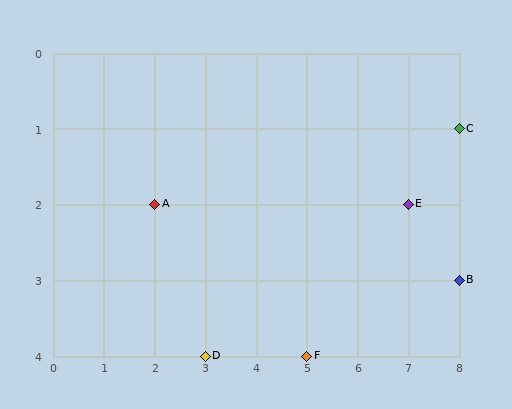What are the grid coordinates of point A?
Point A is at grid coordinates (2, 2).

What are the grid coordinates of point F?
Point F is at grid coordinates (5, 4).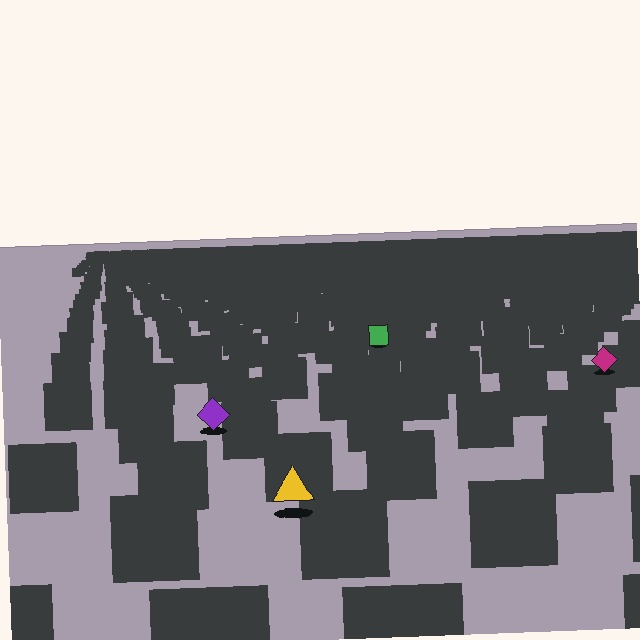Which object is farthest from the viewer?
The green square is farthest from the viewer. It appears smaller and the ground texture around it is denser.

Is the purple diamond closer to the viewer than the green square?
Yes. The purple diamond is closer — you can tell from the texture gradient: the ground texture is coarser near it.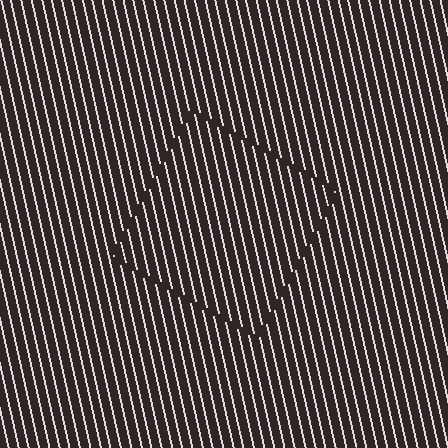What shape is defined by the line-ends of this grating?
An illusory square. The interior of the shape contains the same grating, shifted by half a period — the contour is defined by the phase discontinuity where line-ends from the inner and outer gratings abut.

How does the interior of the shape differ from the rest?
The interior of the shape contains the same grating, shifted by half a period — the contour is defined by the phase discontinuity where line-ends from the inner and outer gratings abut.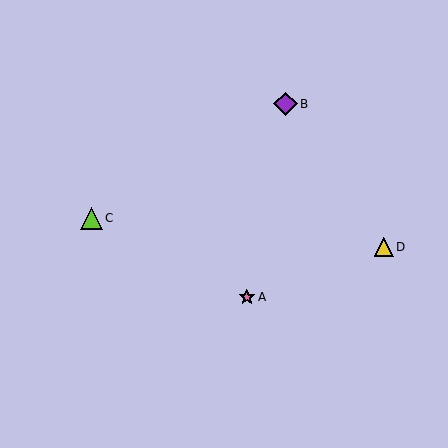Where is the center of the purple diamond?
The center of the purple diamond is at (286, 104).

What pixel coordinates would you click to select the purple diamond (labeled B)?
Click at (286, 104) to select the purple diamond B.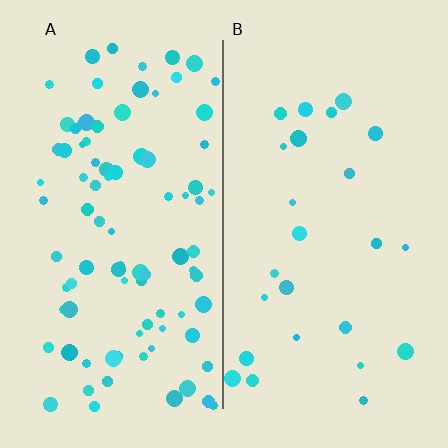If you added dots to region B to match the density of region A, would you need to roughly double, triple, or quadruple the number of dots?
Approximately quadruple.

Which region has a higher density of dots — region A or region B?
A (the left).